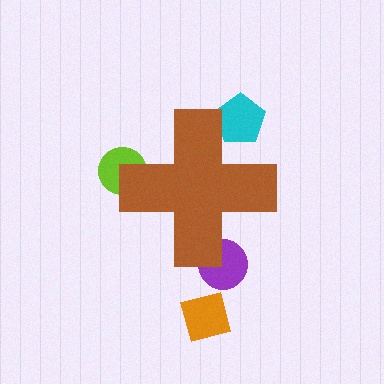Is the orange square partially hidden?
No, the orange square is fully visible.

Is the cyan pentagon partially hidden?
Yes, the cyan pentagon is partially hidden behind the brown cross.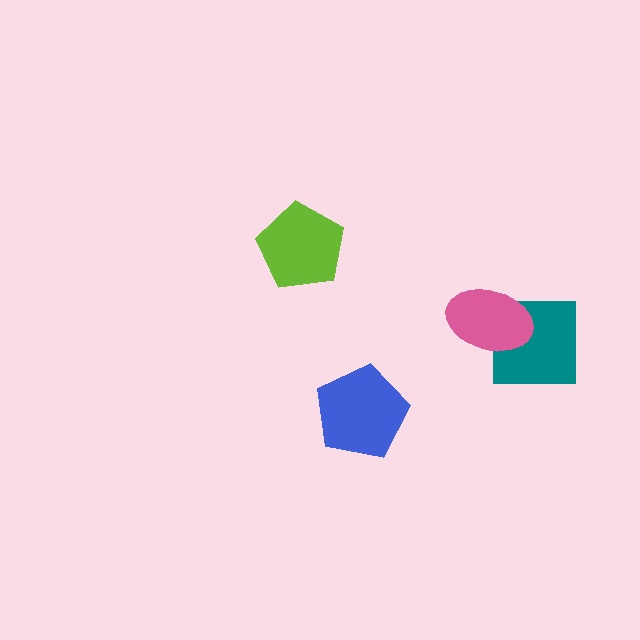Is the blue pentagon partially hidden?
No, no other shape covers it.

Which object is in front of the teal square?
The pink ellipse is in front of the teal square.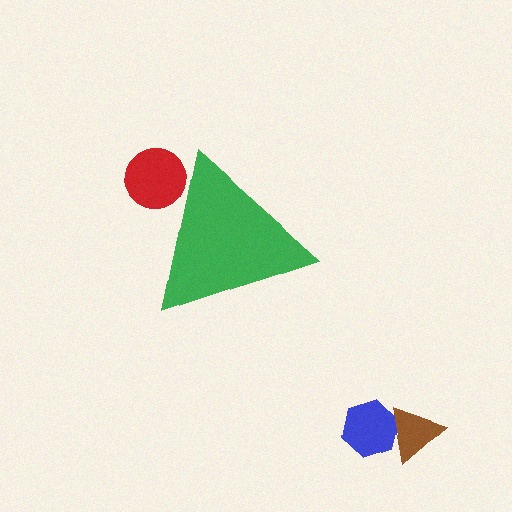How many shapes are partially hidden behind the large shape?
1 shape is partially hidden.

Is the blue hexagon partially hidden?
No, the blue hexagon is fully visible.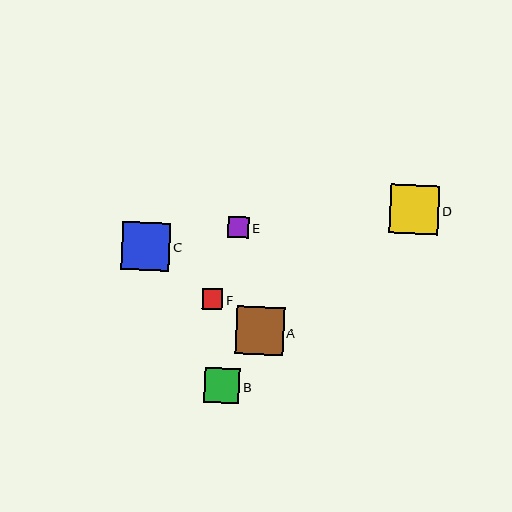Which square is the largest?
Square D is the largest with a size of approximately 49 pixels.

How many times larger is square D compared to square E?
Square D is approximately 2.3 times the size of square E.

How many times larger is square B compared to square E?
Square B is approximately 1.7 times the size of square E.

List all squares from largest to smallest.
From largest to smallest: D, C, A, B, E, F.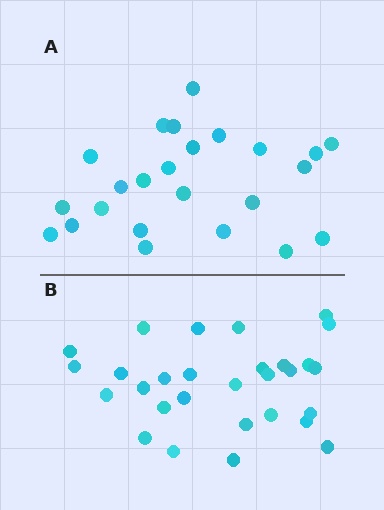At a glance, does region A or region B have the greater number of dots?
Region B (the bottom region) has more dots.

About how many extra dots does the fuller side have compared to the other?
Region B has about 5 more dots than region A.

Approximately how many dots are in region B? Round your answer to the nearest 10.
About 30 dots. (The exact count is 29, which rounds to 30.)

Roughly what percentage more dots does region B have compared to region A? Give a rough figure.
About 20% more.